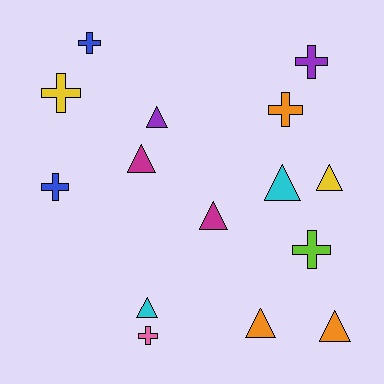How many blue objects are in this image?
There are 2 blue objects.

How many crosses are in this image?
There are 7 crosses.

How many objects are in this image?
There are 15 objects.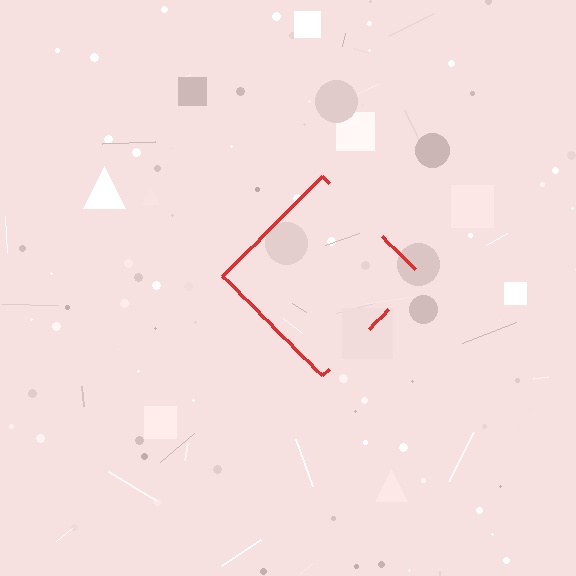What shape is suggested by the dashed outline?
The dashed outline suggests a diamond.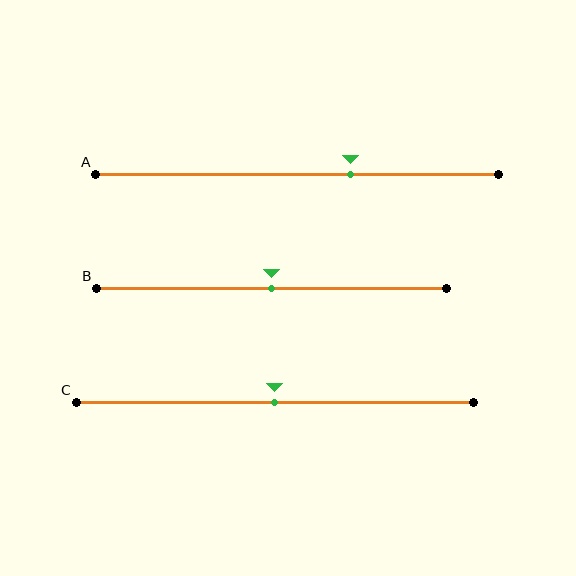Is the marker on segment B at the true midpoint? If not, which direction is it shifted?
Yes, the marker on segment B is at the true midpoint.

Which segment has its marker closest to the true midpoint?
Segment B has its marker closest to the true midpoint.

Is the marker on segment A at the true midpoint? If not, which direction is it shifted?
No, the marker on segment A is shifted to the right by about 13% of the segment length.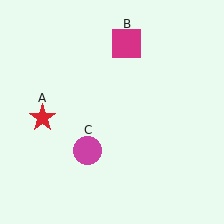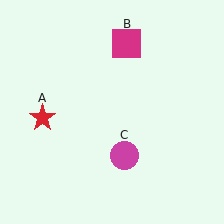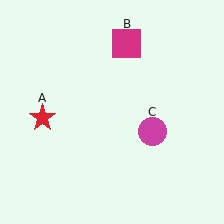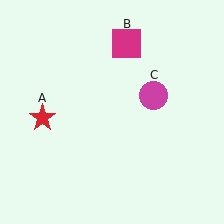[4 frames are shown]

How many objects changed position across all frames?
1 object changed position: magenta circle (object C).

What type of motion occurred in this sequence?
The magenta circle (object C) rotated counterclockwise around the center of the scene.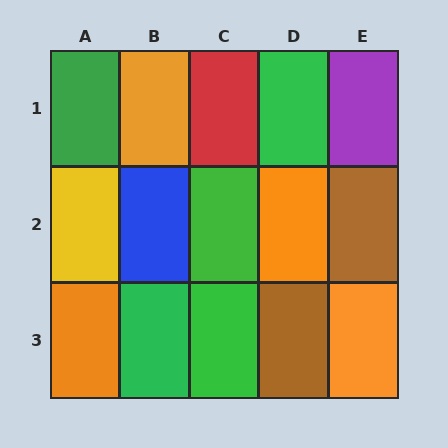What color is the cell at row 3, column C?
Green.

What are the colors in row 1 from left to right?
Green, orange, red, green, purple.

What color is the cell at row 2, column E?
Brown.